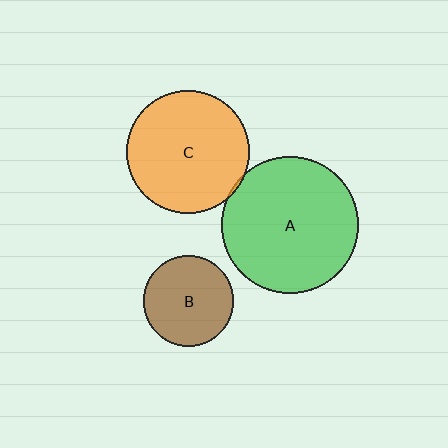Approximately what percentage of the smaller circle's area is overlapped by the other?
Approximately 5%.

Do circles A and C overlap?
Yes.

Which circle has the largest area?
Circle A (green).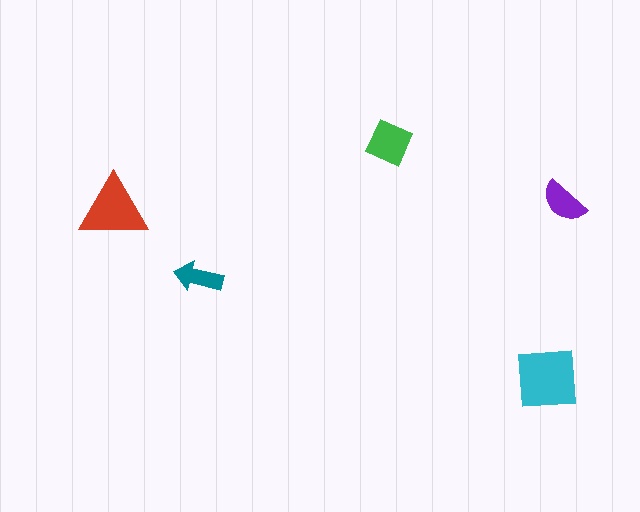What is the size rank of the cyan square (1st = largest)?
1st.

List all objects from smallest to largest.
The teal arrow, the purple semicircle, the green square, the red triangle, the cyan square.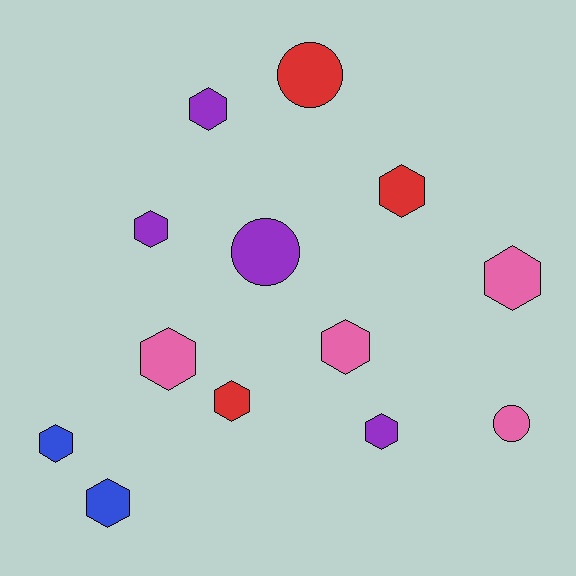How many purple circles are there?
There is 1 purple circle.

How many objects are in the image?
There are 13 objects.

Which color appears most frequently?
Pink, with 4 objects.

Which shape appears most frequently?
Hexagon, with 10 objects.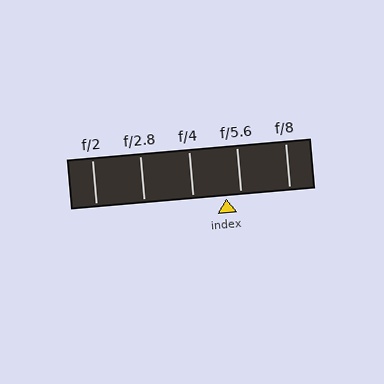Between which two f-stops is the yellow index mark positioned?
The index mark is between f/4 and f/5.6.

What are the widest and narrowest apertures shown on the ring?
The widest aperture shown is f/2 and the narrowest is f/8.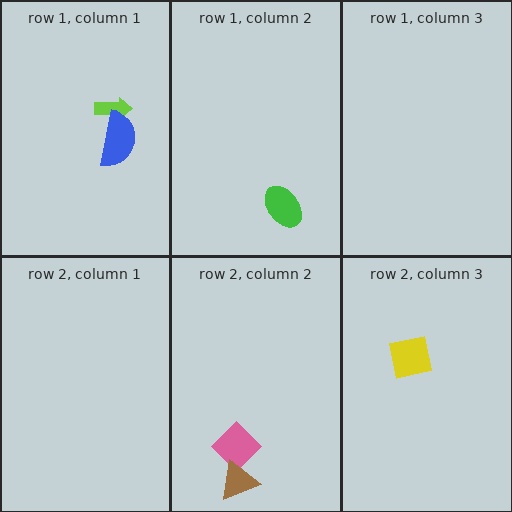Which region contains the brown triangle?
The row 2, column 2 region.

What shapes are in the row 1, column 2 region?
The green ellipse.